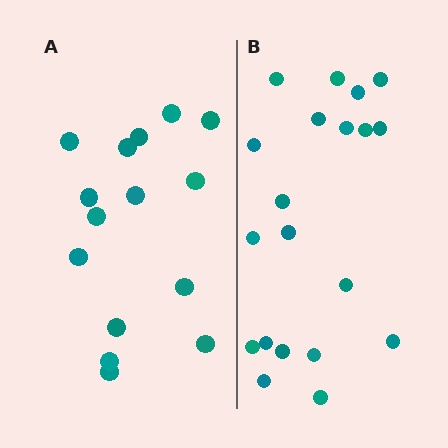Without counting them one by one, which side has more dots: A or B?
Region B (the right region) has more dots.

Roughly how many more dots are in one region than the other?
Region B has about 5 more dots than region A.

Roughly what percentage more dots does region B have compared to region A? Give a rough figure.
About 35% more.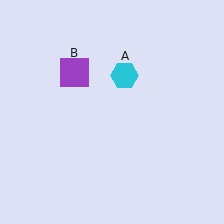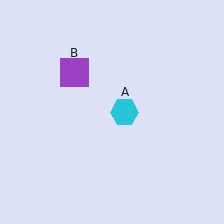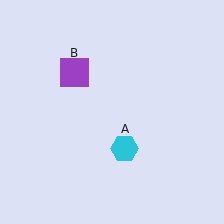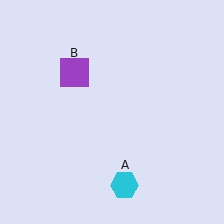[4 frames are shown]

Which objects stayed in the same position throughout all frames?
Purple square (object B) remained stationary.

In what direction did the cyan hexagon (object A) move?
The cyan hexagon (object A) moved down.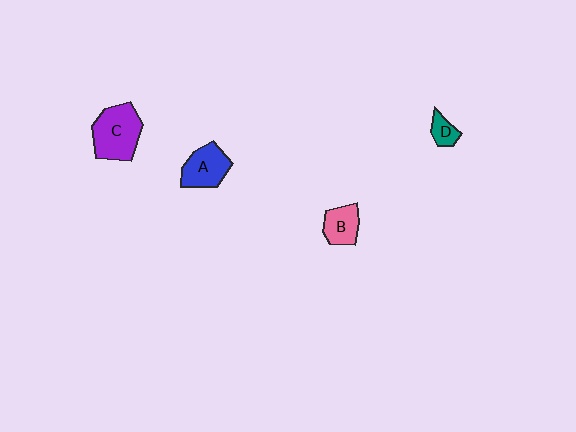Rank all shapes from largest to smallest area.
From largest to smallest: C (purple), A (blue), B (pink), D (teal).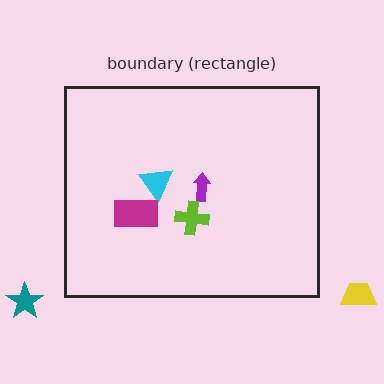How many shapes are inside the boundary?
4 inside, 2 outside.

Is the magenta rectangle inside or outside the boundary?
Inside.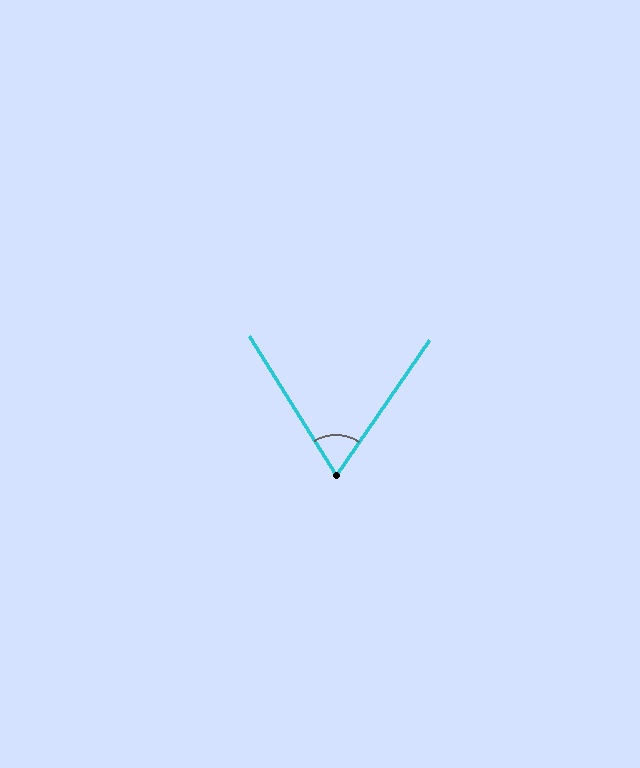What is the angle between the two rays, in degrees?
Approximately 67 degrees.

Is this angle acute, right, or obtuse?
It is acute.